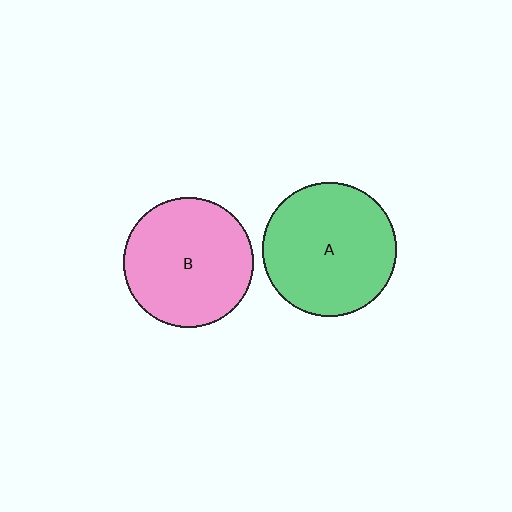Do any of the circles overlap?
No, none of the circles overlap.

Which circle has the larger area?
Circle A (green).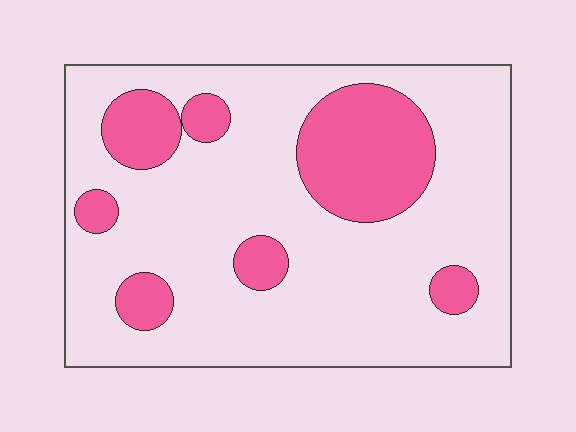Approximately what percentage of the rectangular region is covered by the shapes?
Approximately 25%.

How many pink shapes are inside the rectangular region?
7.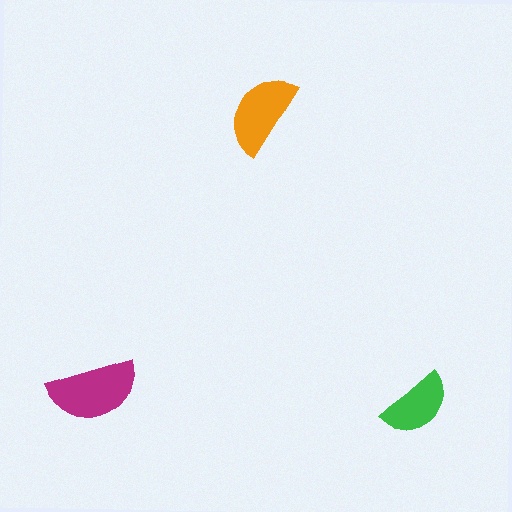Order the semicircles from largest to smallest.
the magenta one, the orange one, the green one.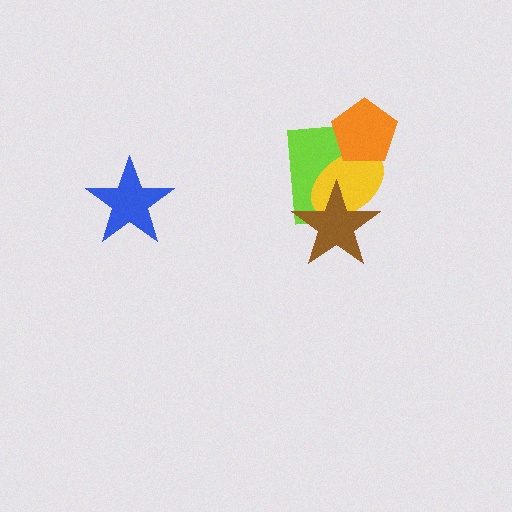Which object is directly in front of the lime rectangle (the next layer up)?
The yellow ellipse is directly in front of the lime rectangle.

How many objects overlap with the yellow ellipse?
3 objects overlap with the yellow ellipse.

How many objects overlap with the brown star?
2 objects overlap with the brown star.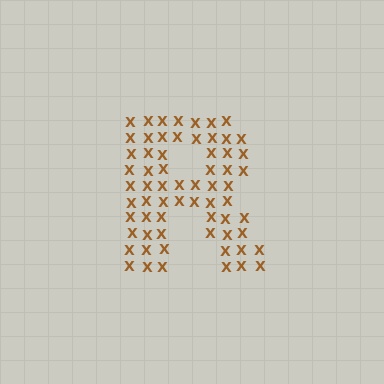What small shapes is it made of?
It is made of small letter X's.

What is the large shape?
The large shape is the letter R.